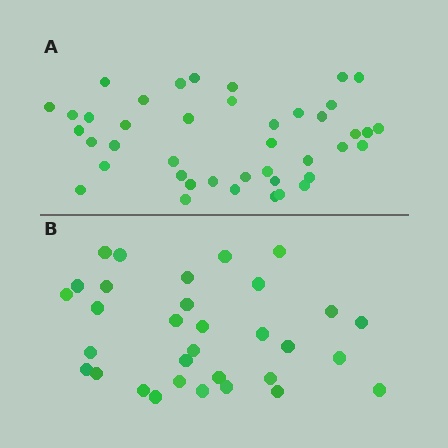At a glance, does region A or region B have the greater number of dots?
Region A (the top region) has more dots.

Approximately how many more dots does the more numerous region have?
Region A has roughly 10 or so more dots than region B.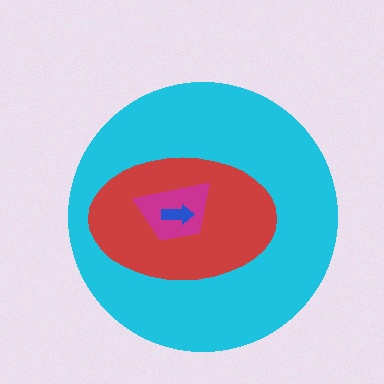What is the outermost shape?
The cyan circle.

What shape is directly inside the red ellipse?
The magenta trapezoid.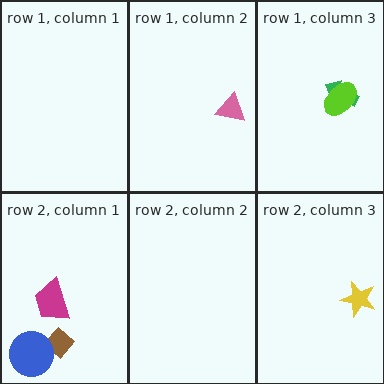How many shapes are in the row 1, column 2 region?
1.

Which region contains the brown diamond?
The row 2, column 1 region.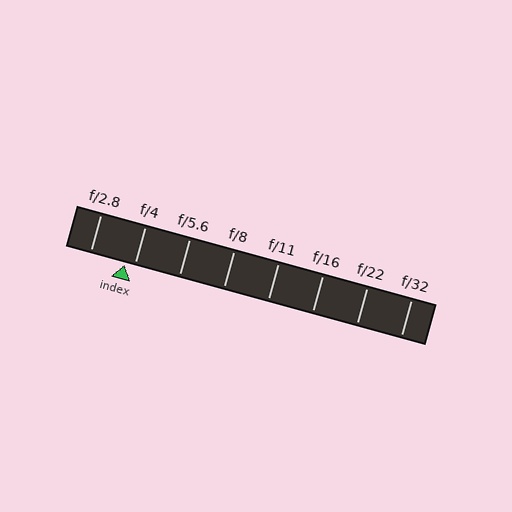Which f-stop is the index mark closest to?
The index mark is closest to f/4.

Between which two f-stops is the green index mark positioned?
The index mark is between f/2.8 and f/4.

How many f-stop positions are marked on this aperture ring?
There are 8 f-stop positions marked.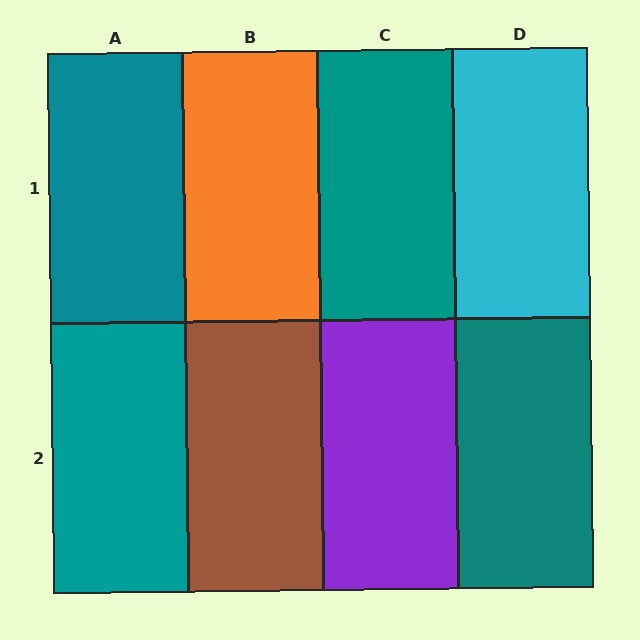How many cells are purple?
1 cell is purple.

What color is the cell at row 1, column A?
Teal.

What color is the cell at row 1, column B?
Orange.